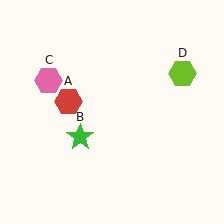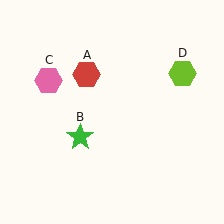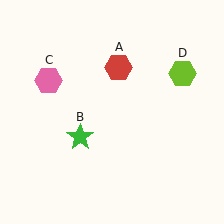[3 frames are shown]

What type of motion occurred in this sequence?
The red hexagon (object A) rotated clockwise around the center of the scene.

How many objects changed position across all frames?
1 object changed position: red hexagon (object A).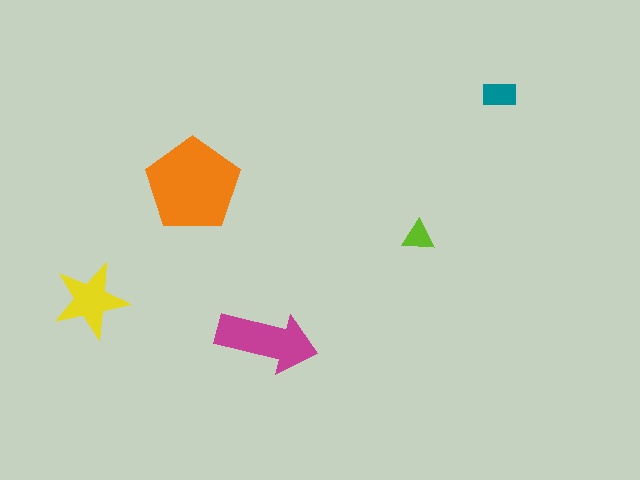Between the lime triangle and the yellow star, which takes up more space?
The yellow star.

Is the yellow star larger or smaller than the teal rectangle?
Larger.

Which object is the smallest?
The lime triangle.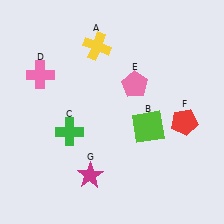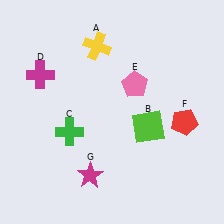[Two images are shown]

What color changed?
The cross (D) changed from pink in Image 1 to magenta in Image 2.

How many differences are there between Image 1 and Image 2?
There is 1 difference between the two images.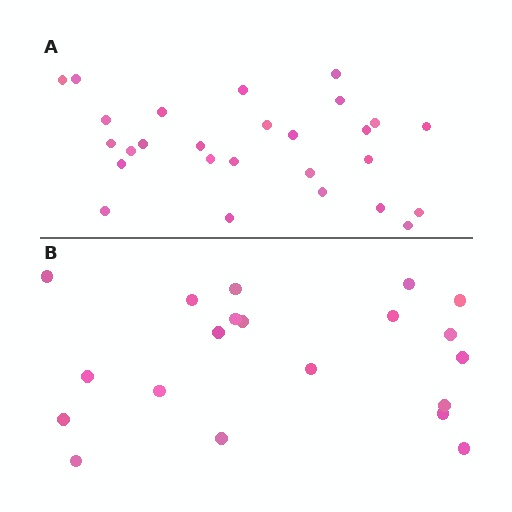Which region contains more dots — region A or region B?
Region A (the top region) has more dots.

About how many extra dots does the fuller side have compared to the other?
Region A has roughly 8 or so more dots than region B.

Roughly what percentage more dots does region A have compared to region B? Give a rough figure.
About 35% more.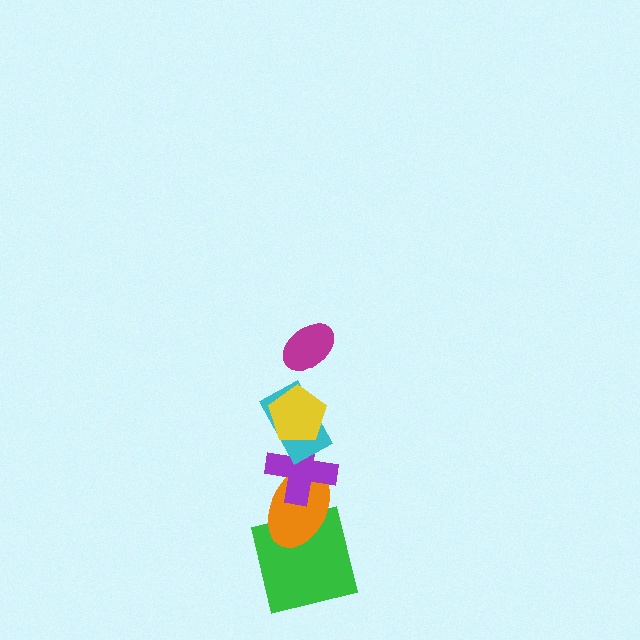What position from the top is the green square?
The green square is 6th from the top.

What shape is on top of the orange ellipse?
The purple cross is on top of the orange ellipse.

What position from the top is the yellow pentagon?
The yellow pentagon is 2nd from the top.